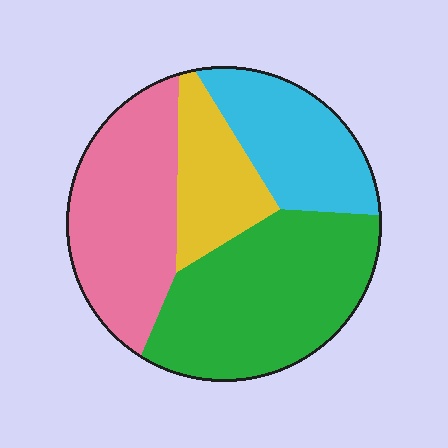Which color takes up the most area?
Green, at roughly 35%.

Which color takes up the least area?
Yellow, at roughly 15%.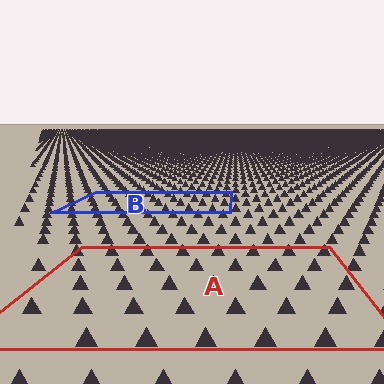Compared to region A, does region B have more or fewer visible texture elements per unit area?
Region B has more texture elements per unit area — they are packed more densely because it is farther away.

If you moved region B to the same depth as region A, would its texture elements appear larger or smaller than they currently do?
They would appear larger. At a closer depth, the same texture elements are projected at a bigger on-screen size.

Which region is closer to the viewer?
Region A is closer. The texture elements there are larger and more spread out.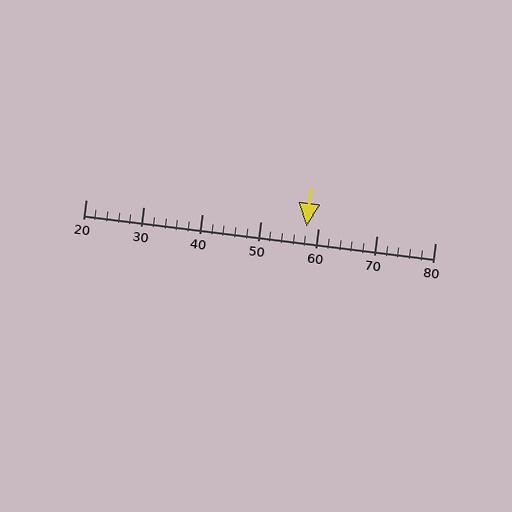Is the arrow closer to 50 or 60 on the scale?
The arrow is closer to 60.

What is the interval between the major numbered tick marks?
The major tick marks are spaced 10 units apart.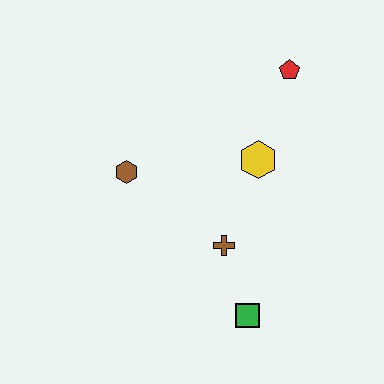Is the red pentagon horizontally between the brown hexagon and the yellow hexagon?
No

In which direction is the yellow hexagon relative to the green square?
The yellow hexagon is above the green square.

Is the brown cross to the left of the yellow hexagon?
Yes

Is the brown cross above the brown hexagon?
No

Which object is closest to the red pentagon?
The yellow hexagon is closest to the red pentagon.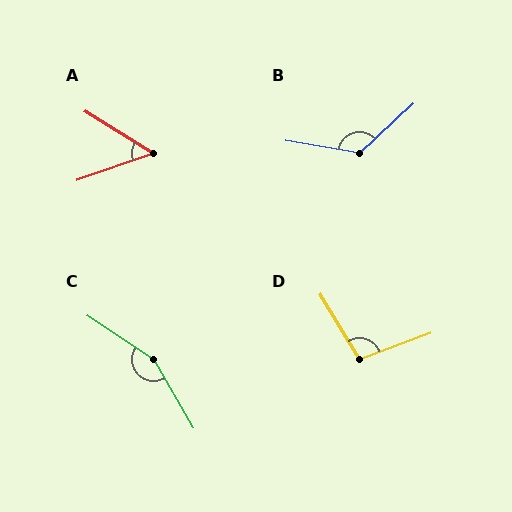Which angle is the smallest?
A, at approximately 51 degrees.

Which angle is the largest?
C, at approximately 153 degrees.